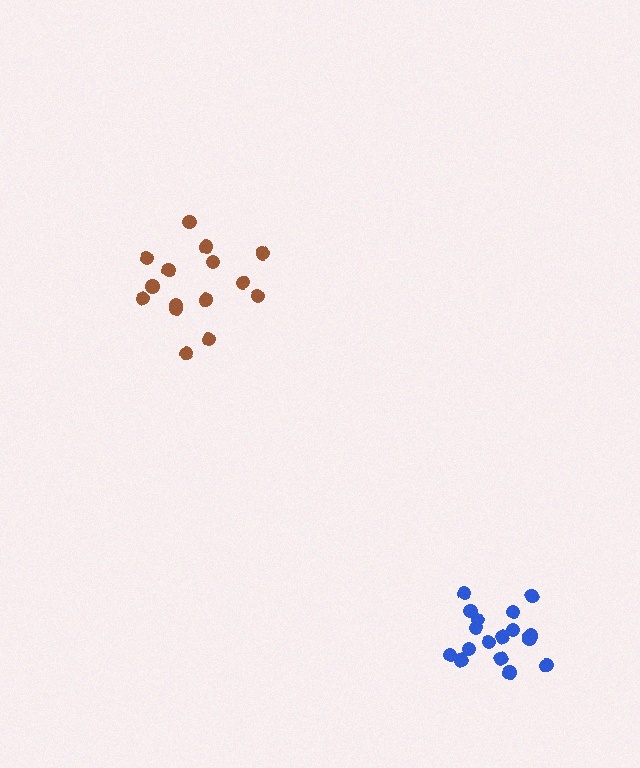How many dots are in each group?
Group 1: 15 dots, Group 2: 17 dots (32 total).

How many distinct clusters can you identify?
There are 2 distinct clusters.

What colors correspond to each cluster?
The clusters are colored: brown, blue.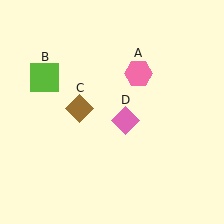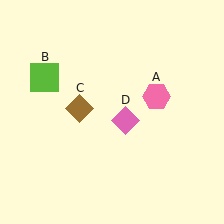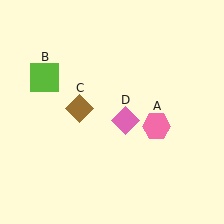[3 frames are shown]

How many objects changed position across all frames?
1 object changed position: pink hexagon (object A).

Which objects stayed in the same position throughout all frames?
Lime square (object B) and brown diamond (object C) and pink diamond (object D) remained stationary.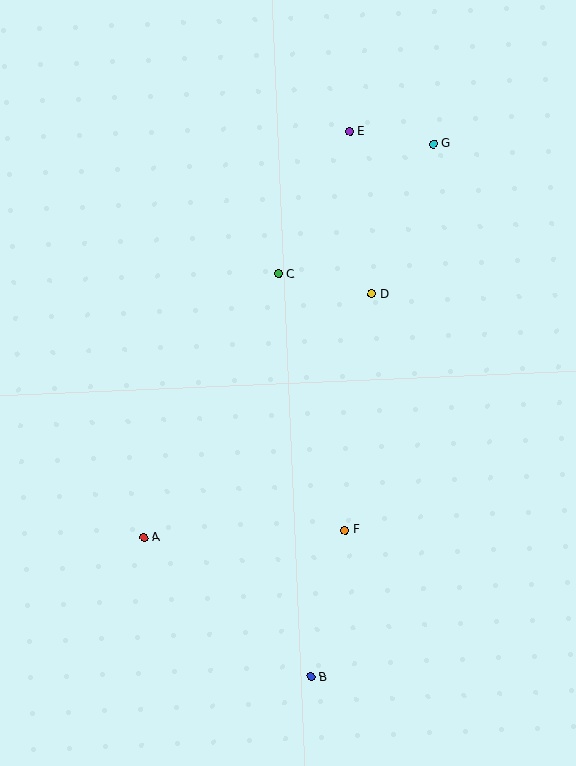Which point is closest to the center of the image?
Point C at (279, 274) is closest to the center.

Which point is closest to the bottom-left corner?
Point A is closest to the bottom-left corner.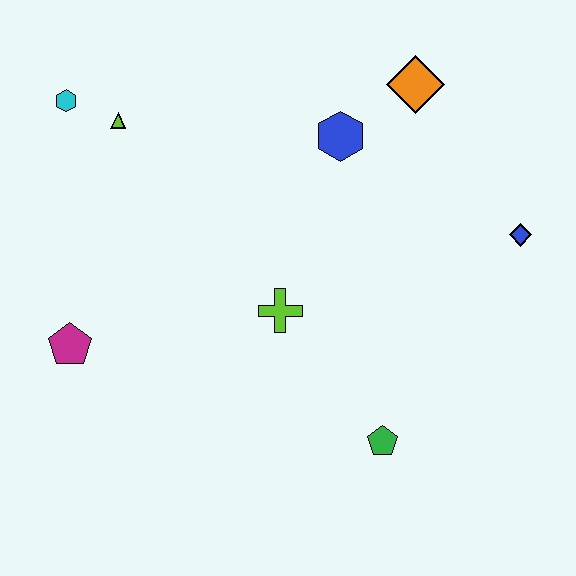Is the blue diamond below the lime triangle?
Yes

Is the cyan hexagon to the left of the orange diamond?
Yes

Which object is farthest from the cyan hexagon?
The blue diamond is farthest from the cyan hexagon.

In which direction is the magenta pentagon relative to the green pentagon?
The magenta pentagon is to the left of the green pentagon.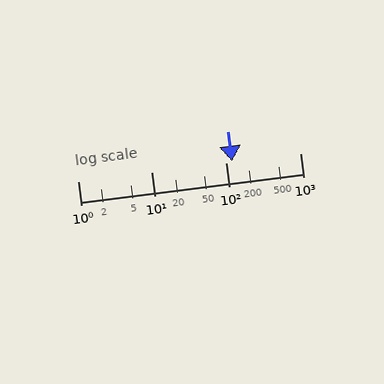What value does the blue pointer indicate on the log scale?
The pointer indicates approximately 120.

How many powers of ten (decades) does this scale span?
The scale spans 3 decades, from 1 to 1000.